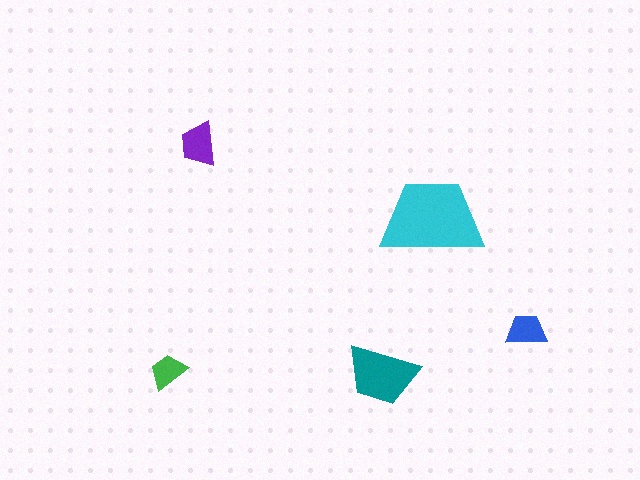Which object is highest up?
The purple trapezoid is topmost.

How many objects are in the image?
There are 5 objects in the image.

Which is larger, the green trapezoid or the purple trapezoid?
The purple one.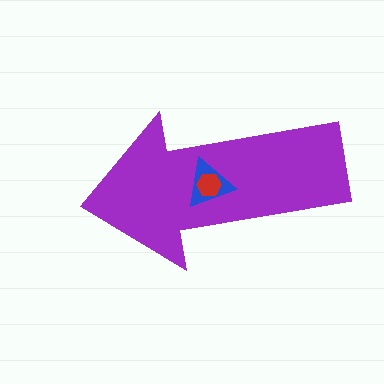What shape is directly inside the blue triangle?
The red hexagon.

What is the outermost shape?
The purple arrow.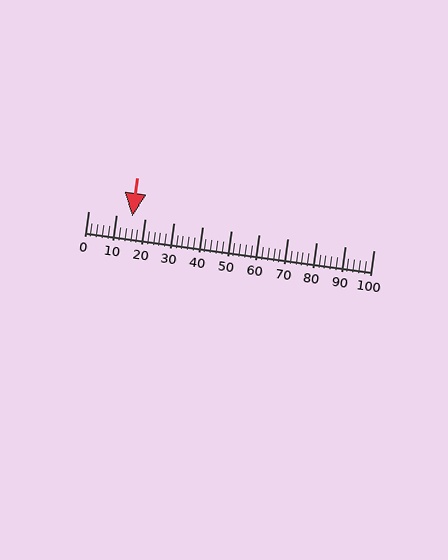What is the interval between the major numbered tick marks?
The major tick marks are spaced 10 units apart.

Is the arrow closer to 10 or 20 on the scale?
The arrow is closer to 20.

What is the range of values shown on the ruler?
The ruler shows values from 0 to 100.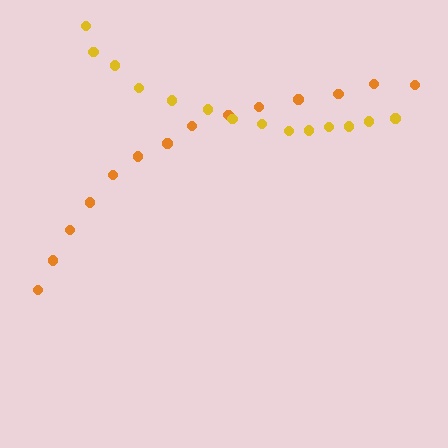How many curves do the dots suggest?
There are 2 distinct paths.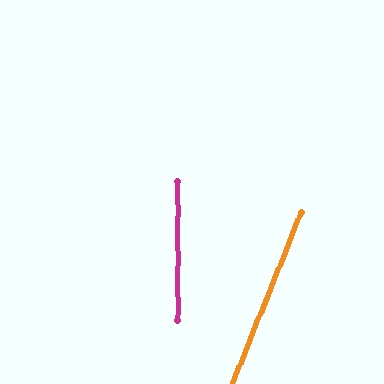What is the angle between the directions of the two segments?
Approximately 22 degrees.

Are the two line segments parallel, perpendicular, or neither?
Neither parallel nor perpendicular — they differ by about 22°.